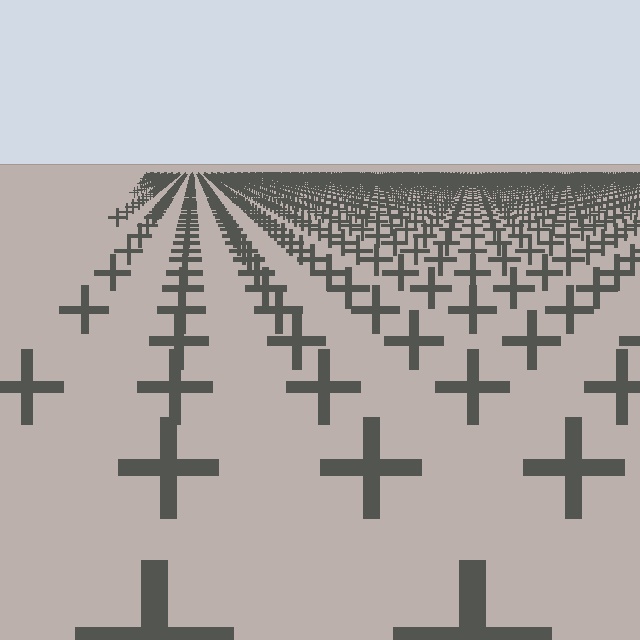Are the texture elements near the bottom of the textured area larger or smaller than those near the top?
Larger. Near the bottom, elements are closer to the viewer and appear at a bigger on-screen size.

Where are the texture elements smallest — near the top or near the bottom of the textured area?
Near the top.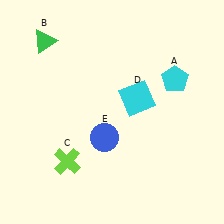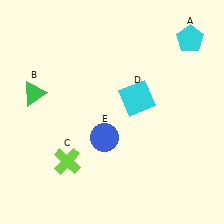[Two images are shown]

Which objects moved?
The objects that moved are: the cyan pentagon (A), the green triangle (B).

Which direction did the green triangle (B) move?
The green triangle (B) moved down.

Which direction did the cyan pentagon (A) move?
The cyan pentagon (A) moved up.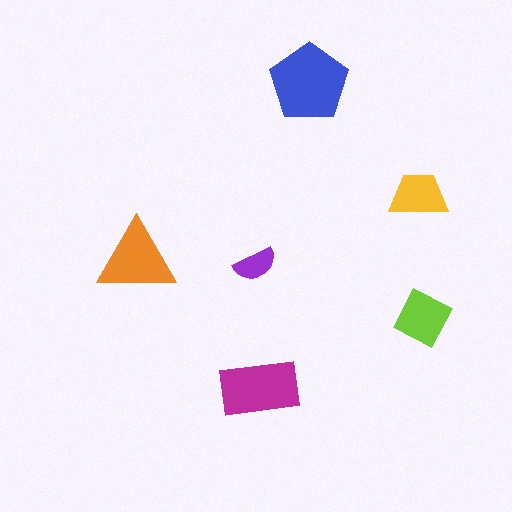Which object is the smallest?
The purple semicircle.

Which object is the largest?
The blue pentagon.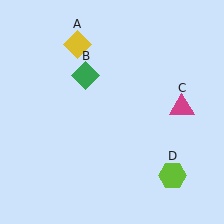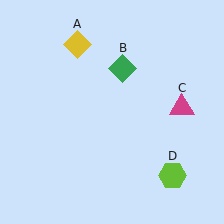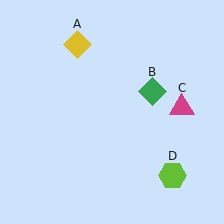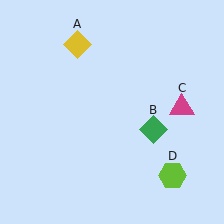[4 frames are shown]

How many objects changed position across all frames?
1 object changed position: green diamond (object B).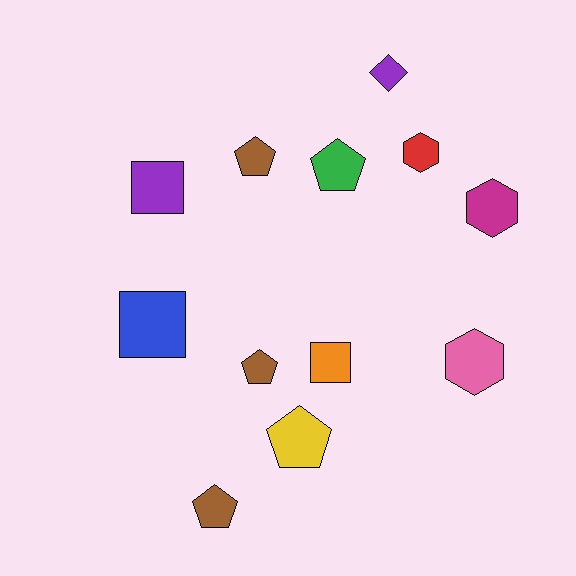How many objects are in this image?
There are 12 objects.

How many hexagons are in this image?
There are 3 hexagons.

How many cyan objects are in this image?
There are no cyan objects.